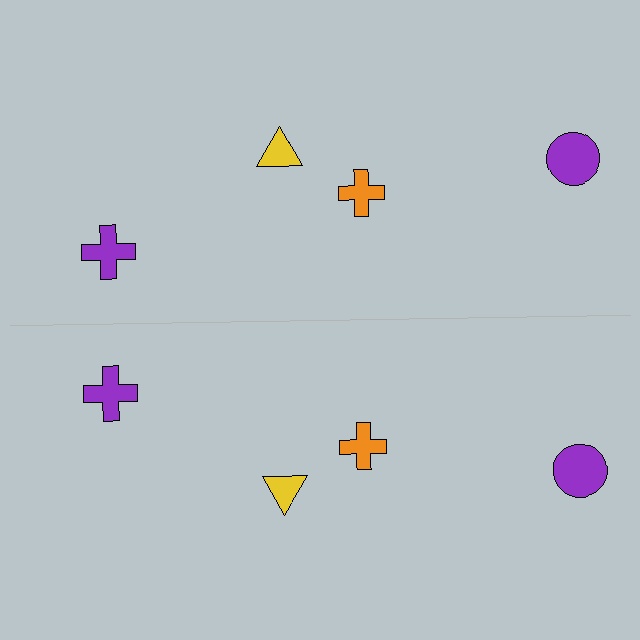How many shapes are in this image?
There are 8 shapes in this image.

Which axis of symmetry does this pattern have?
The pattern has a horizontal axis of symmetry running through the center of the image.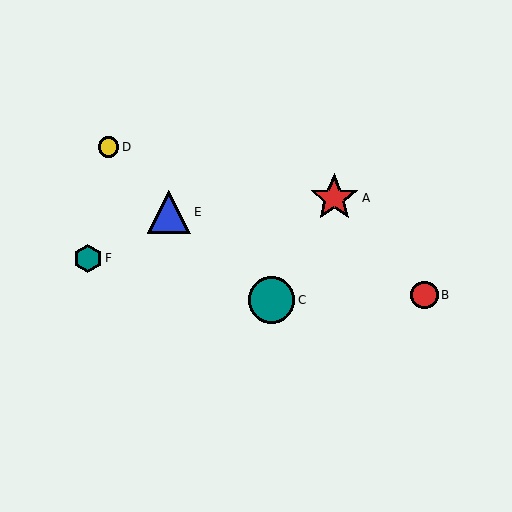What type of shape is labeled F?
Shape F is a teal hexagon.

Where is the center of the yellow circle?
The center of the yellow circle is at (109, 147).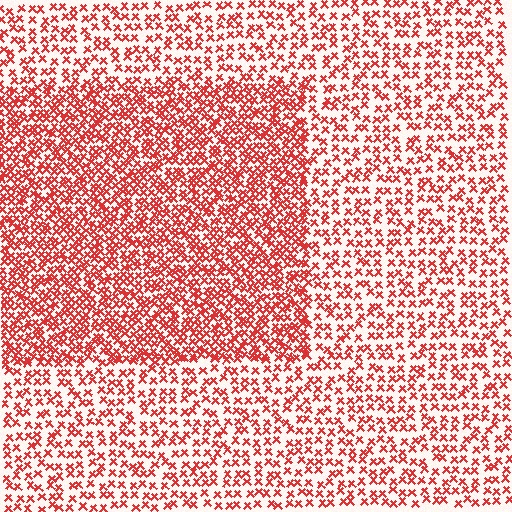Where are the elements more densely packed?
The elements are more densely packed inside the rectangle boundary.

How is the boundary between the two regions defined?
The boundary is defined by a change in element density (approximately 1.9x ratio). All elements are the same color, size, and shape.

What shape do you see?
I see a rectangle.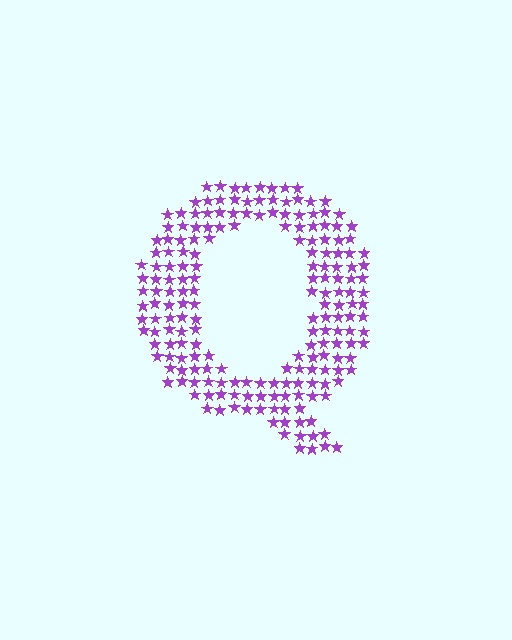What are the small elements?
The small elements are stars.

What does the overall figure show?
The overall figure shows the letter Q.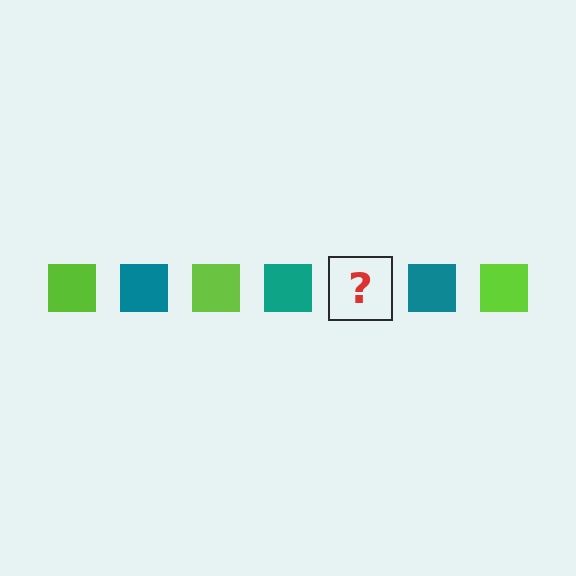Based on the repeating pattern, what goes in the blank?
The blank should be a lime square.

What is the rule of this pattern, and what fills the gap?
The rule is that the pattern cycles through lime, teal squares. The gap should be filled with a lime square.